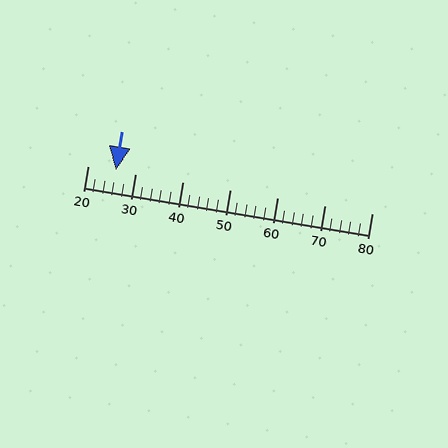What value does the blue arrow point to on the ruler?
The blue arrow points to approximately 26.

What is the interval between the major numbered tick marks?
The major tick marks are spaced 10 units apart.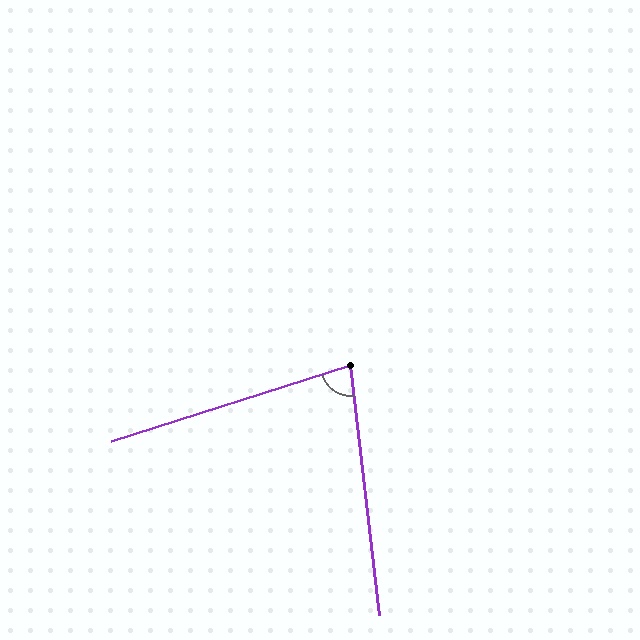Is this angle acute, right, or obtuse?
It is acute.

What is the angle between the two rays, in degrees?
Approximately 79 degrees.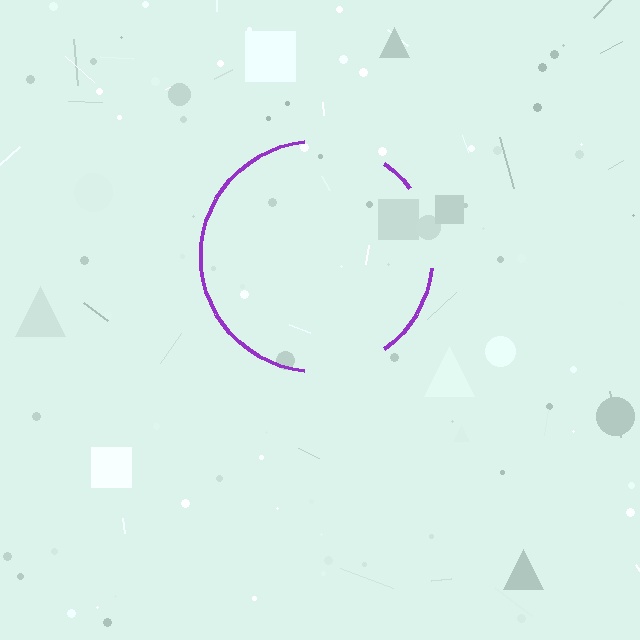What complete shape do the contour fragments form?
The contour fragments form a circle.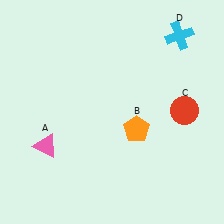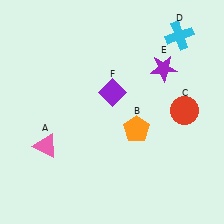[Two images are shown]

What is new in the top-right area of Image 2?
A purple diamond (F) was added in the top-right area of Image 2.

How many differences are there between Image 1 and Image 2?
There are 2 differences between the two images.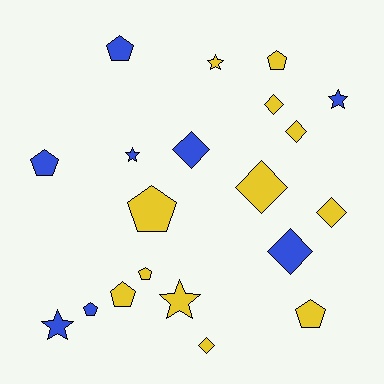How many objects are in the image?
There are 20 objects.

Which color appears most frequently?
Yellow, with 12 objects.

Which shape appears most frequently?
Pentagon, with 8 objects.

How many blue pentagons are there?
There are 3 blue pentagons.